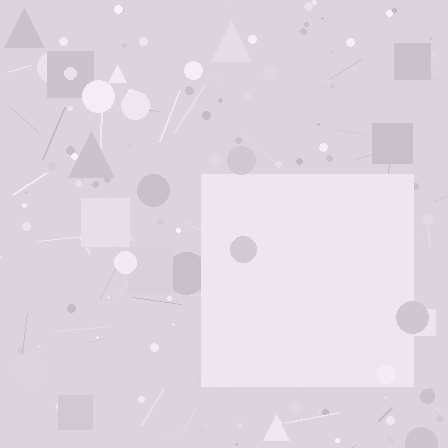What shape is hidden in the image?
A square is hidden in the image.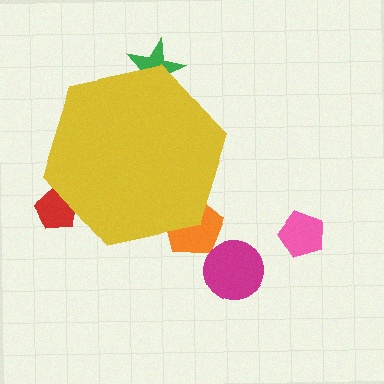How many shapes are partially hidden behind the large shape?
3 shapes are partially hidden.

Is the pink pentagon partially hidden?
No, the pink pentagon is fully visible.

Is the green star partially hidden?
Yes, the green star is partially hidden behind the yellow hexagon.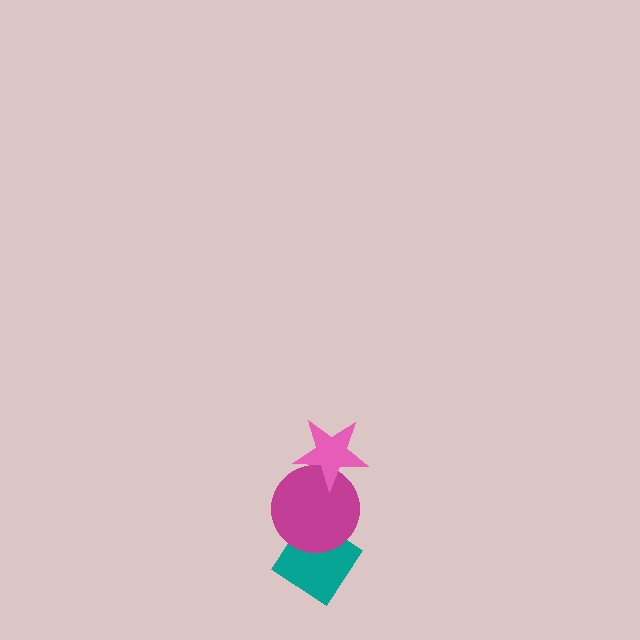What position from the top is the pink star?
The pink star is 1st from the top.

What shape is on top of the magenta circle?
The pink star is on top of the magenta circle.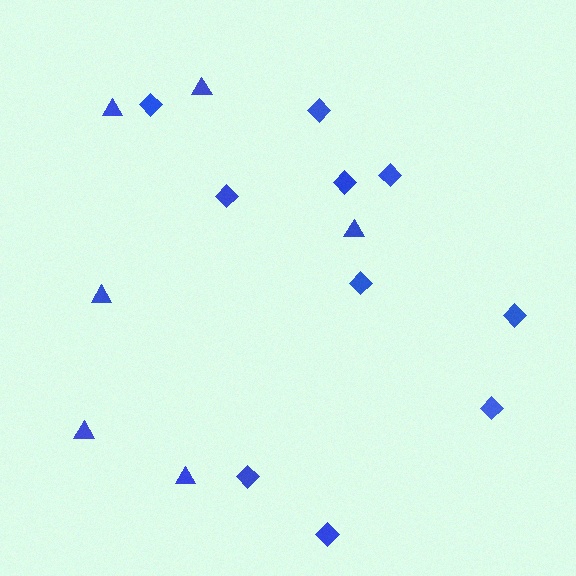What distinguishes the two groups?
There are 2 groups: one group of triangles (6) and one group of diamonds (10).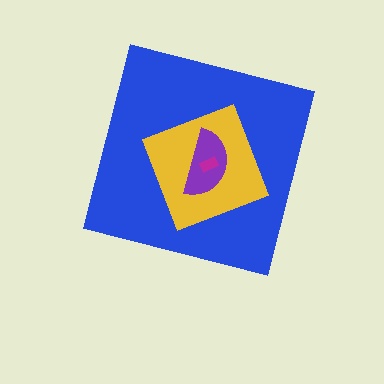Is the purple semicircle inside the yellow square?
Yes.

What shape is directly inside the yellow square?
The purple semicircle.